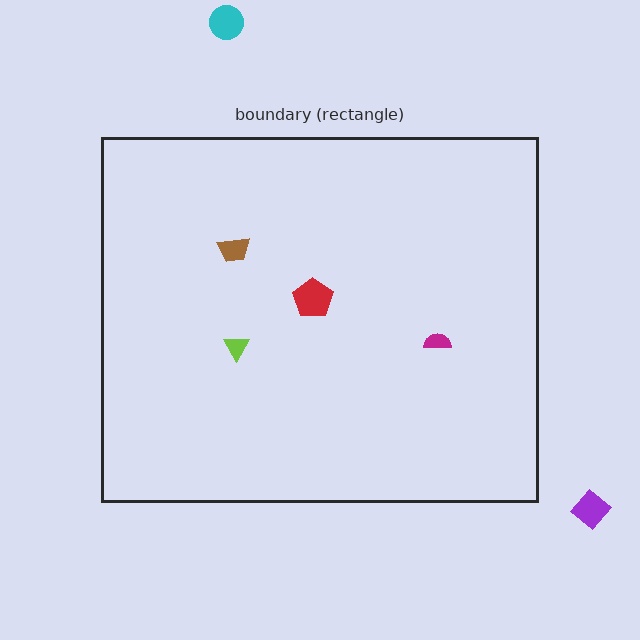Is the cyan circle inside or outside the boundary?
Outside.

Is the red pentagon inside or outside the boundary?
Inside.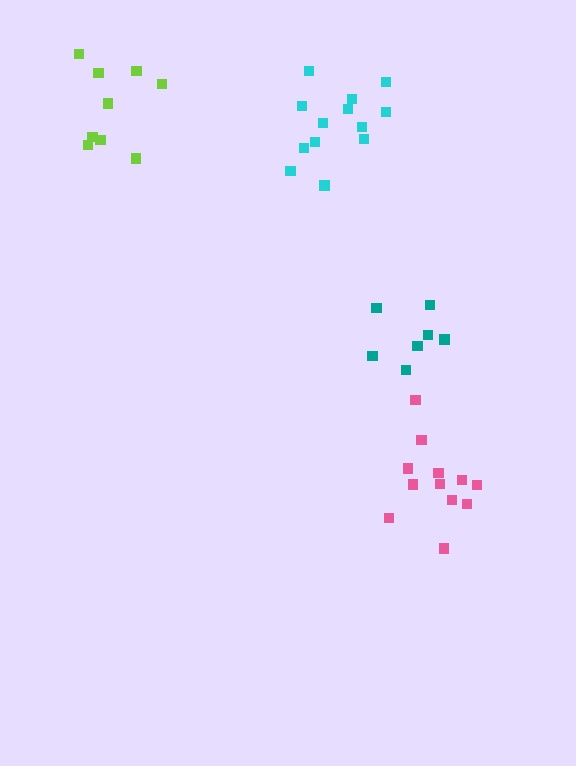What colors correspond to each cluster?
The clusters are colored: teal, cyan, lime, pink.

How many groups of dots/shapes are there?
There are 4 groups.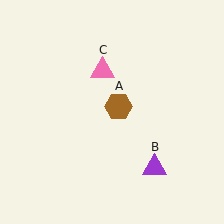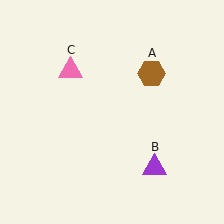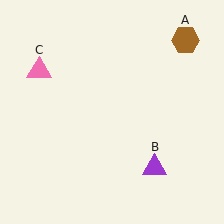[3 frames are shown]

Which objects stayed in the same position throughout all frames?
Purple triangle (object B) remained stationary.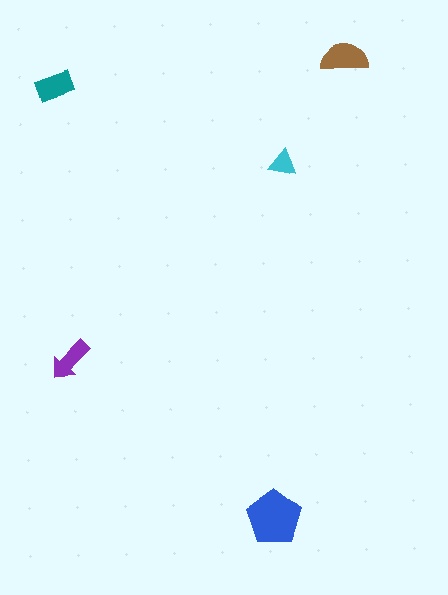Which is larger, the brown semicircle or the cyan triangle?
The brown semicircle.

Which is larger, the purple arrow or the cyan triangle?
The purple arrow.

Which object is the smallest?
The cyan triangle.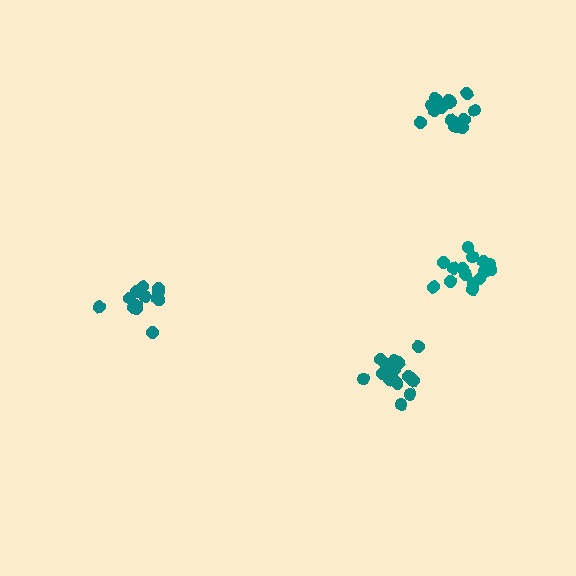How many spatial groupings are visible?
There are 4 spatial groupings.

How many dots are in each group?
Group 1: 15 dots, Group 2: 16 dots, Group 3: 19 dots, Group 4: 14 dots (64 total).